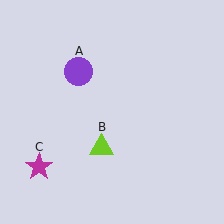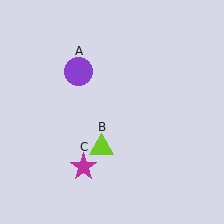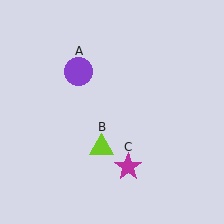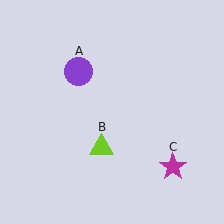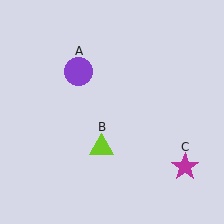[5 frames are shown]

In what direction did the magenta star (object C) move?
The magenta star (object C) moved right.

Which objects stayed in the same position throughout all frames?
Purple circle (object A) and lime triangle (object B) remained stationary.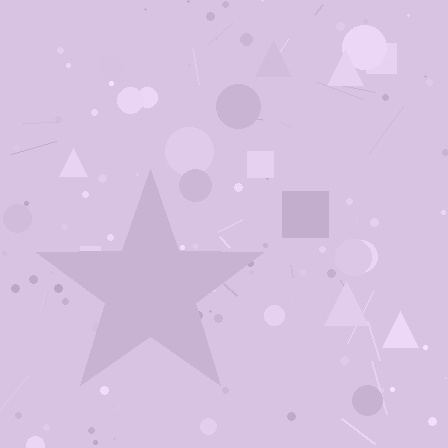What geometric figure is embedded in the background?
A star is embedded in the background.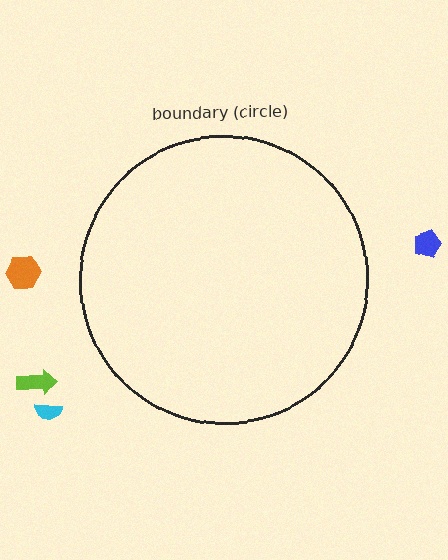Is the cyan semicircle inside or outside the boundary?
Outside.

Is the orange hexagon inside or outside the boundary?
Outside.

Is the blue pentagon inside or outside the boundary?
Outside.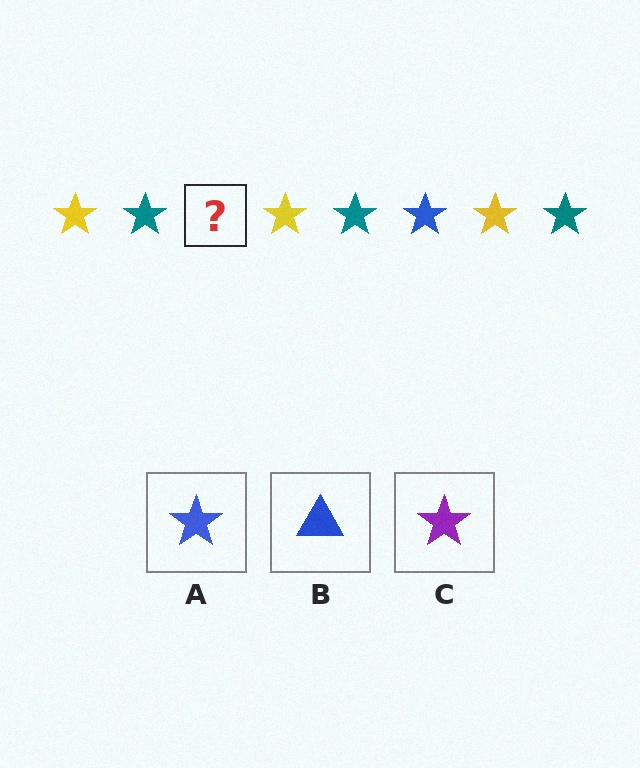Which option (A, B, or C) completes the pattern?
A.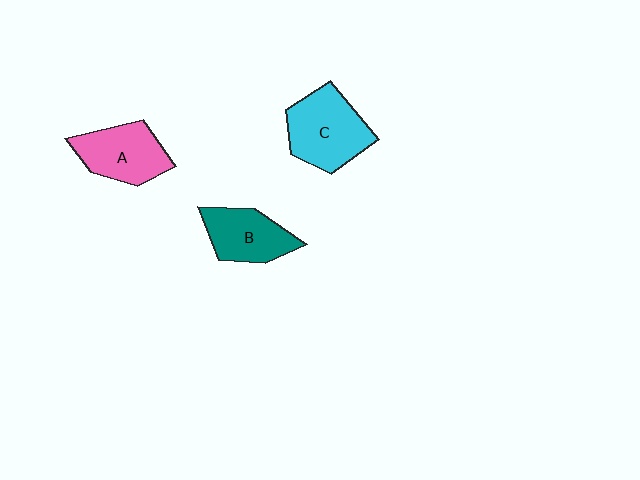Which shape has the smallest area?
Shape B (teal).